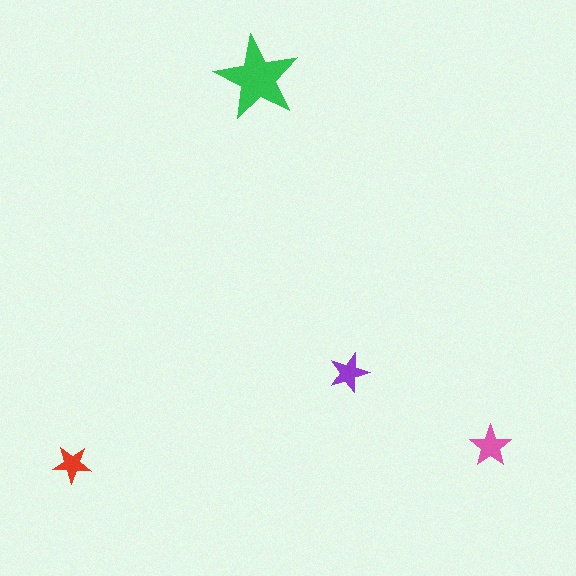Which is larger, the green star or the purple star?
The green one.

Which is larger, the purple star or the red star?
The purple one.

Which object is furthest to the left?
The red star is leftmost.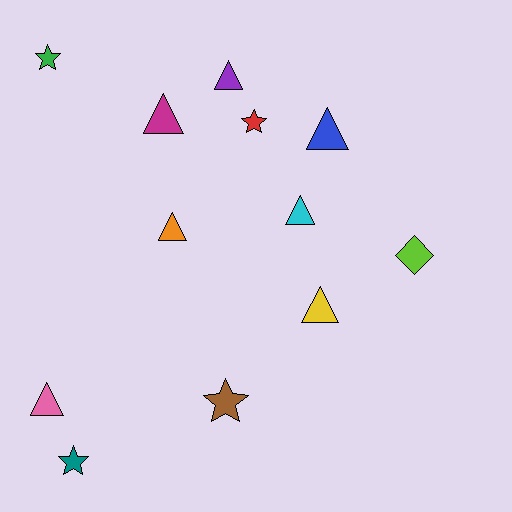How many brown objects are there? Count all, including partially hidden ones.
There is 1 brown object.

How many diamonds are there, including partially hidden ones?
There is 1 diamond.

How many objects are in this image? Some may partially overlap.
There are 12 objects.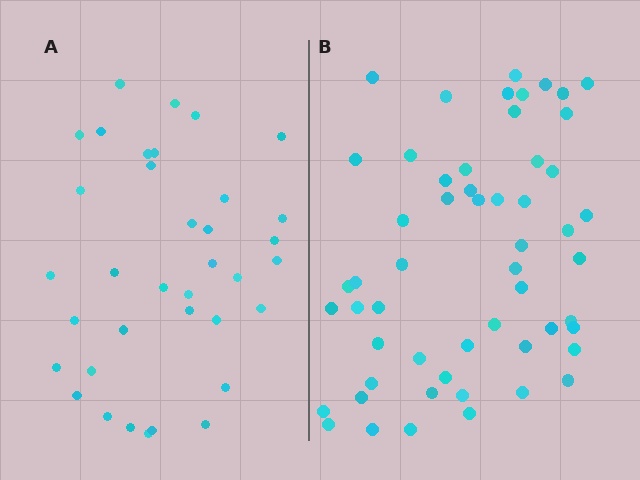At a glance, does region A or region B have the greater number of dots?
Region B (the right region) has more dots.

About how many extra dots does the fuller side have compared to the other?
Region B has approximately 20 more dots than region A.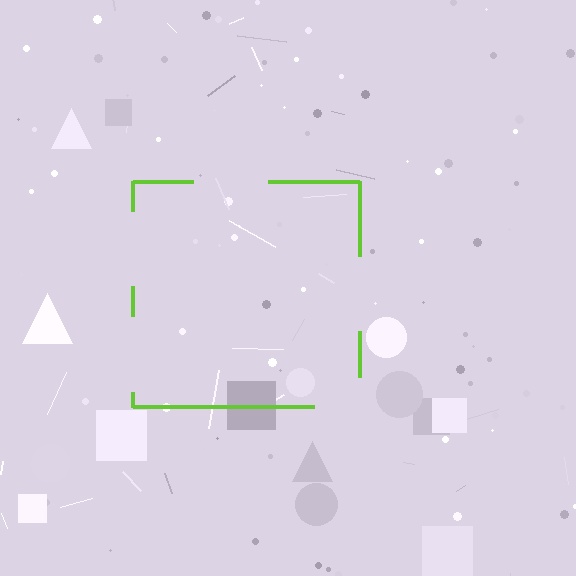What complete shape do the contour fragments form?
The contour fragments form a square.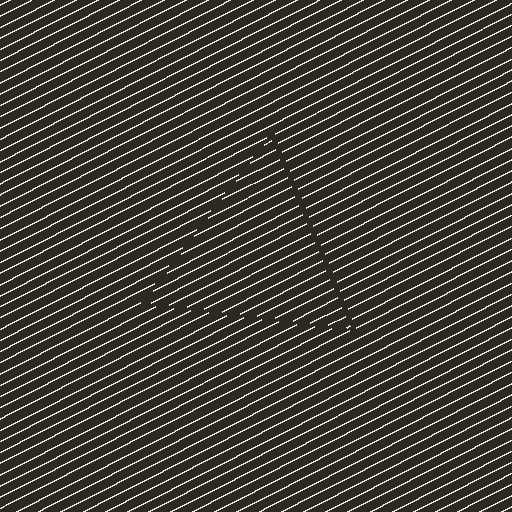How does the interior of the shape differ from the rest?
The interior of the shape contains the same grating, shifted by half a period — the contour is defined by the phase discontinuity where line-ends from the inner and outer gratings abut.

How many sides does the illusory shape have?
3 sides — the line-ends trace a triangle.